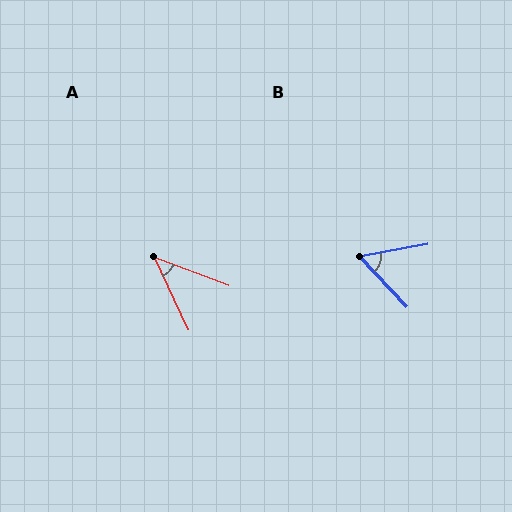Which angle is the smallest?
A, at approximately 44 degrees.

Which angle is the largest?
B, at approximately 56 degrees.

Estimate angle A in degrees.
Approximately 44 degrees.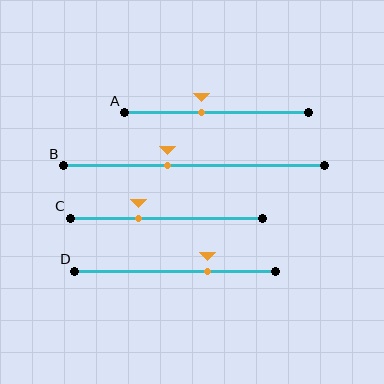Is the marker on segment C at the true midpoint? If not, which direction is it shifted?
No, the marker on segment C is shifted to the left by about 14% of the segment length.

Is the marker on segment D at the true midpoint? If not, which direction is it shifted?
No, the marker on segment D is shifted to the right by about 16% of the segment length.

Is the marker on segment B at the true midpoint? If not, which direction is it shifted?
No, the marker on segment B is shifted to the left by about 10% of the segment length.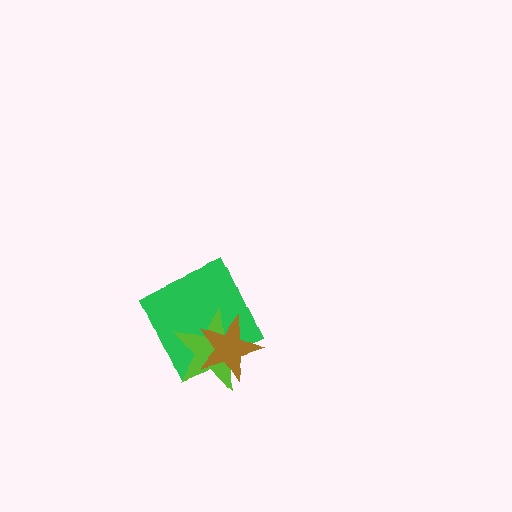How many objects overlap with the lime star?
2 objects overlap with the lime star.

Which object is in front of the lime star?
The brown star is in front of the lime star.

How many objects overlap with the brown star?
2 objects overlap with the brown star.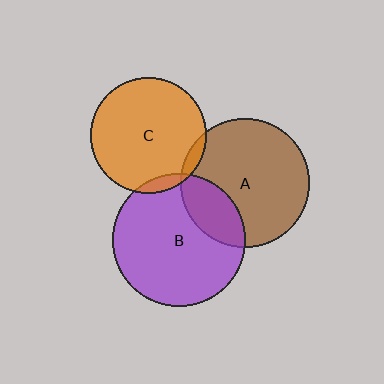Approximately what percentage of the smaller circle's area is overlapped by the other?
Approximately 25%.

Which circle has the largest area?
Circle B (purple).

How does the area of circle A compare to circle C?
Approximately 1.3 times.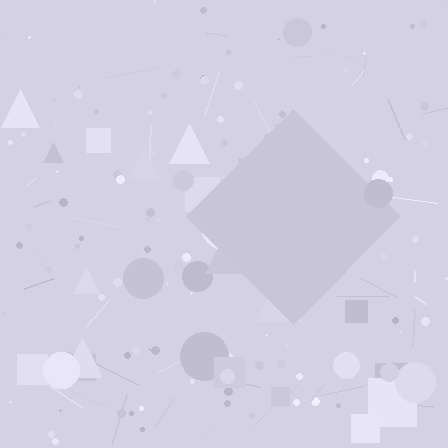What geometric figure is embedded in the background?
A diamond is embedded in the background.